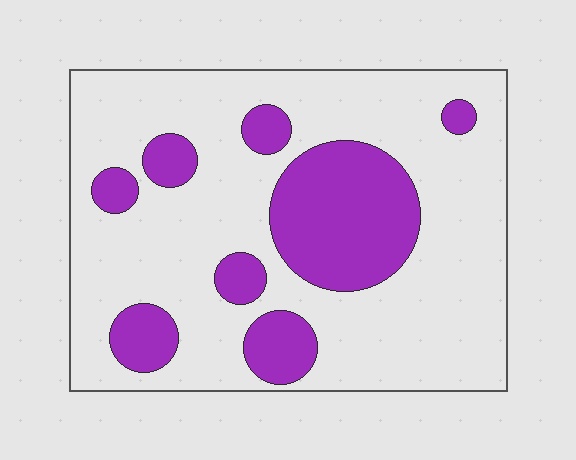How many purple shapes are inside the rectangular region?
8.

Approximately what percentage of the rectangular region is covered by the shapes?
Approximately 25%.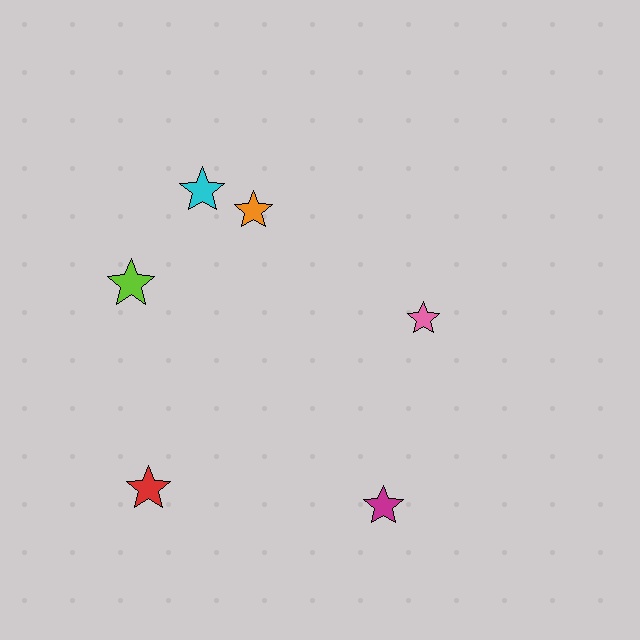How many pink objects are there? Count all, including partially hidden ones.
There is 1 pink object.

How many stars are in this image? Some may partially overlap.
There are 6 stars.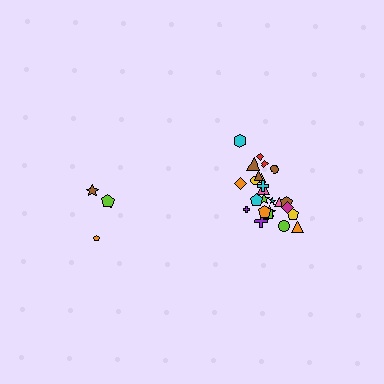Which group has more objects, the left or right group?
The right group.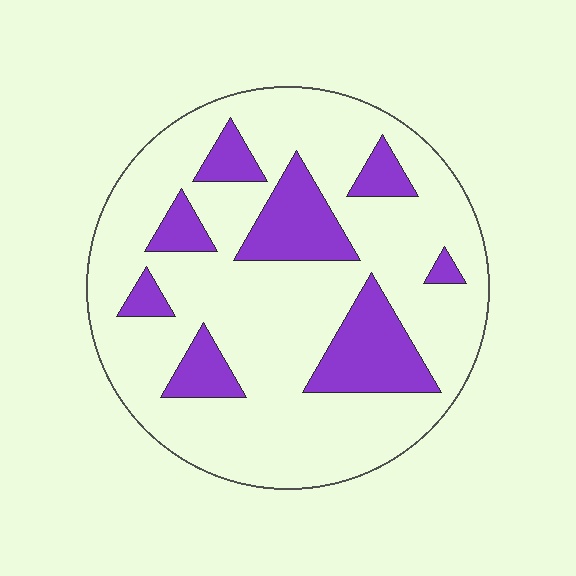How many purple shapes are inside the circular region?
8.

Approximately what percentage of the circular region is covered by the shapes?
Approximately 20%.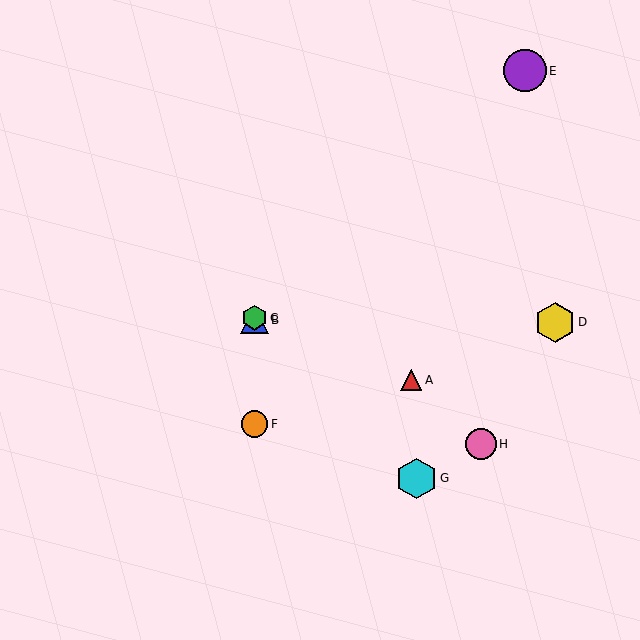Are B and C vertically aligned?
Yes, both are at x≈255.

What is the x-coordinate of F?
Object F is at x≈255.